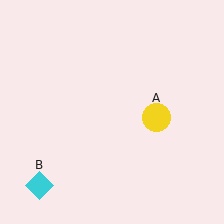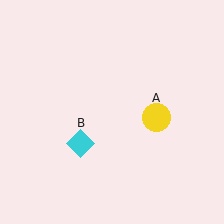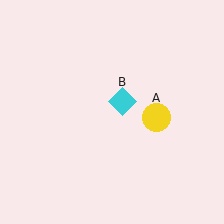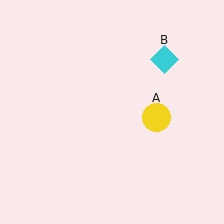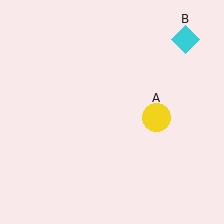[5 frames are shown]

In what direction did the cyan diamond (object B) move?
The cyan diamond (object B) moved up and to the right.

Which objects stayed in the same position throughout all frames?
Yellow circle (object A) remained stationary.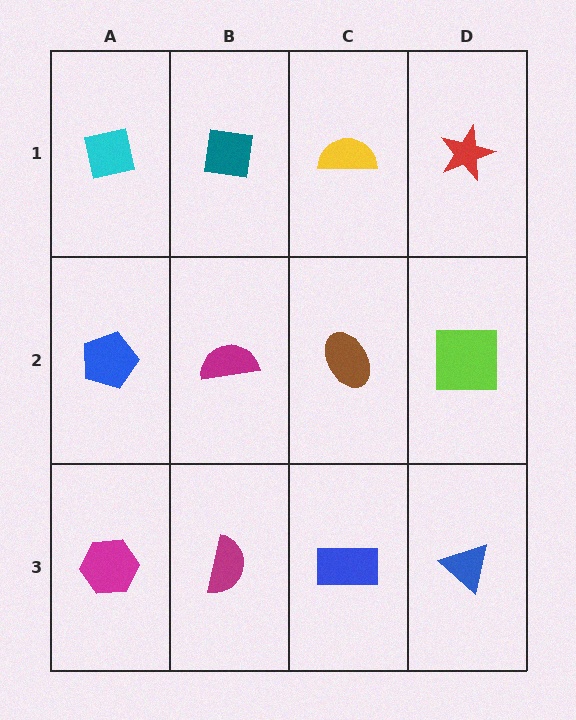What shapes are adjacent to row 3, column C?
A brown ellipse (row 2, column C), a magenta semicircle (row 3, column B), a blue triangle (row 3, column D).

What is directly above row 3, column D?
A lime square.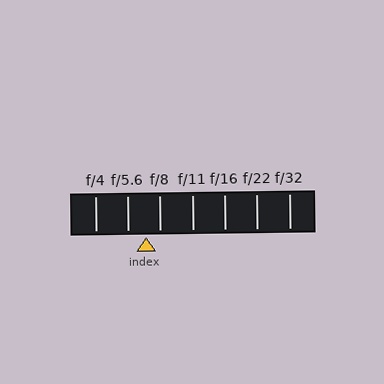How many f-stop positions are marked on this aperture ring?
There are 7 f-stop positions marked.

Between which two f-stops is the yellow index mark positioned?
The index mark is between f/5.6 and f/8.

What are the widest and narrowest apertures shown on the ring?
The widest aperture shown is f/4 and the narrowest is f/32.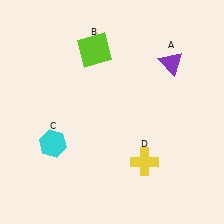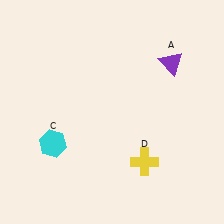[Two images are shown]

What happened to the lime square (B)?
The lime square (B) was removed in Image 2. It was in the top-left area of Image 1.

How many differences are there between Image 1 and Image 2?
There is 1 difference between the two images.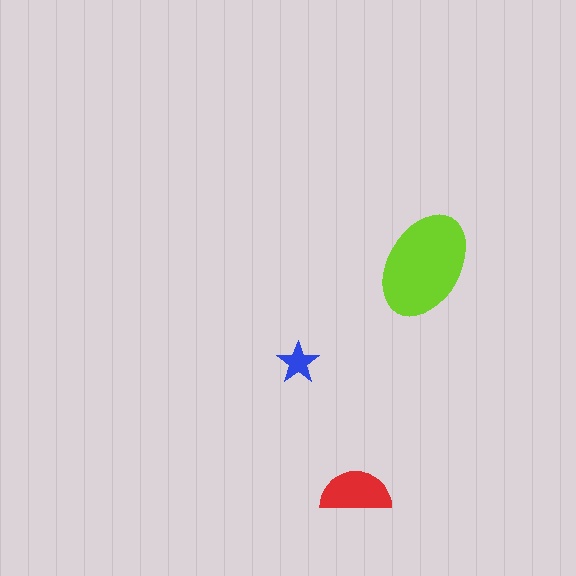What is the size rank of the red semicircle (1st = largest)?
2nd.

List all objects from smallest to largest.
The blue star, the red semicircle, the lime ellipse.